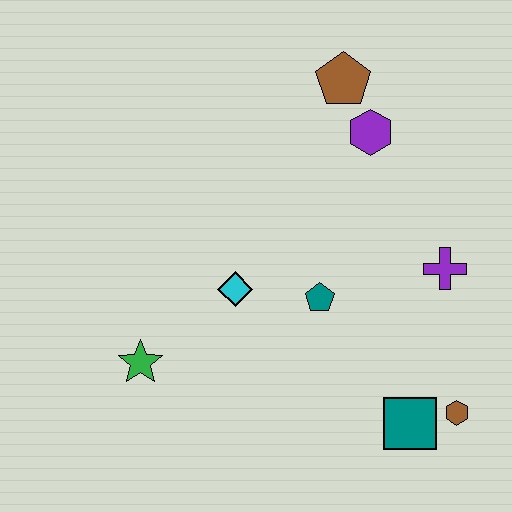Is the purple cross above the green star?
Yes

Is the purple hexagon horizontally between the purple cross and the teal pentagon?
Yes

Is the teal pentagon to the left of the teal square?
Yes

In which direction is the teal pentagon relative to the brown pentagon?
The teal pentagon is below the brown pentagon.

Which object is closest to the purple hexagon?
The brown pentagon is closest to the purple hexagon.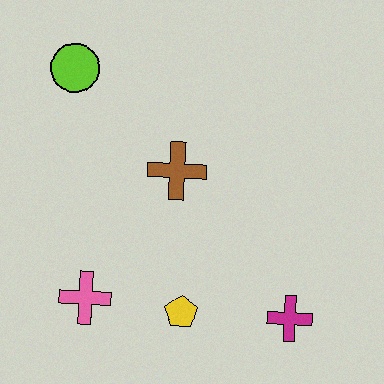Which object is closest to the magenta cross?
The yellow pentagon is closest to the magenta cross.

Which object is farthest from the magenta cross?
The lime circle is farthest from the magenta cross.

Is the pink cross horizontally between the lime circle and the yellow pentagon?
Yes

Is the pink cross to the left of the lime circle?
No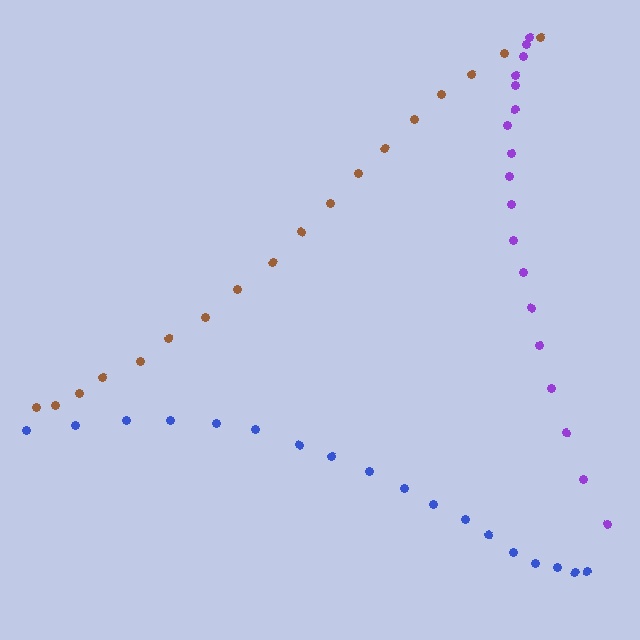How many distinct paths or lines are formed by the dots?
There are 3 distinct paths.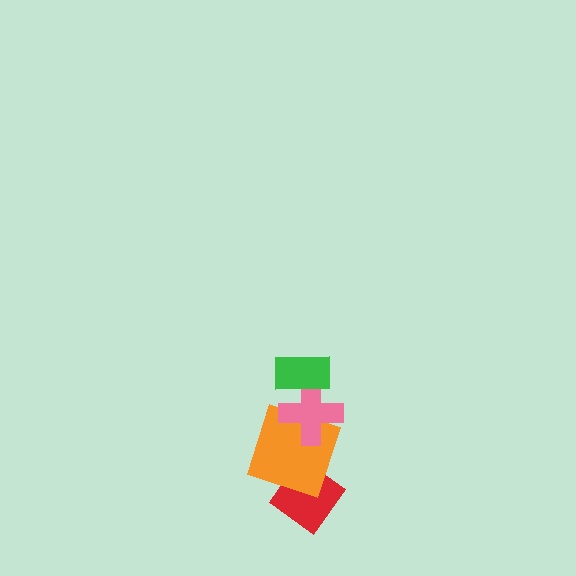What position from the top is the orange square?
The orange square is 3rd from the top.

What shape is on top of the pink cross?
The green rectangle is on top of the pink cross.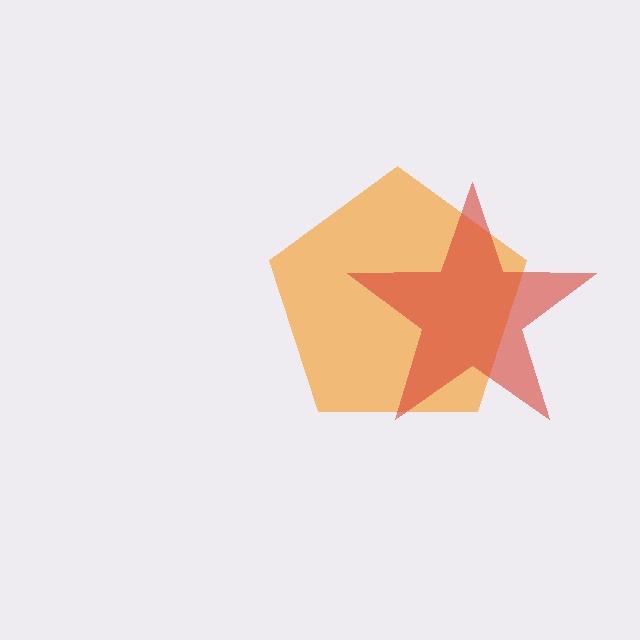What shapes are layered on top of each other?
The layered shapes are: an orange pentagon, a red star.